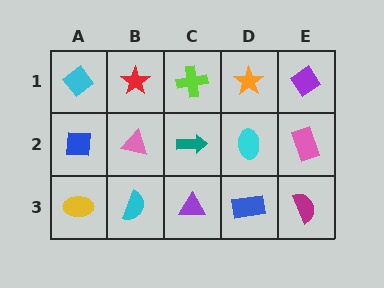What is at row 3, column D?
A blue rectangle.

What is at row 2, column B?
A pink triangle.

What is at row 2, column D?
A cyan ellipse.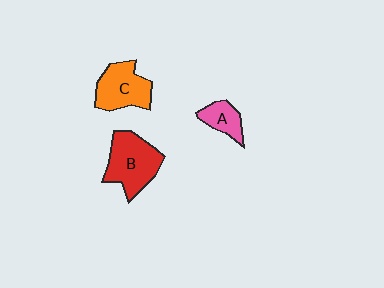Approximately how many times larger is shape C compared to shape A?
Approximately 1.8 times.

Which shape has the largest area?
Shape B (red).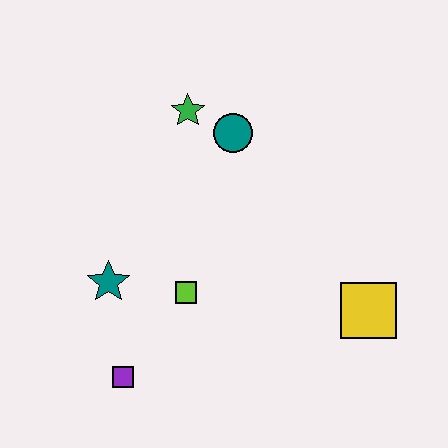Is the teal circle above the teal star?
Yes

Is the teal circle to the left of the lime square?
No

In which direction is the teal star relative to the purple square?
The teal star is above the purple square.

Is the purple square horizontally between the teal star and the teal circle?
Yes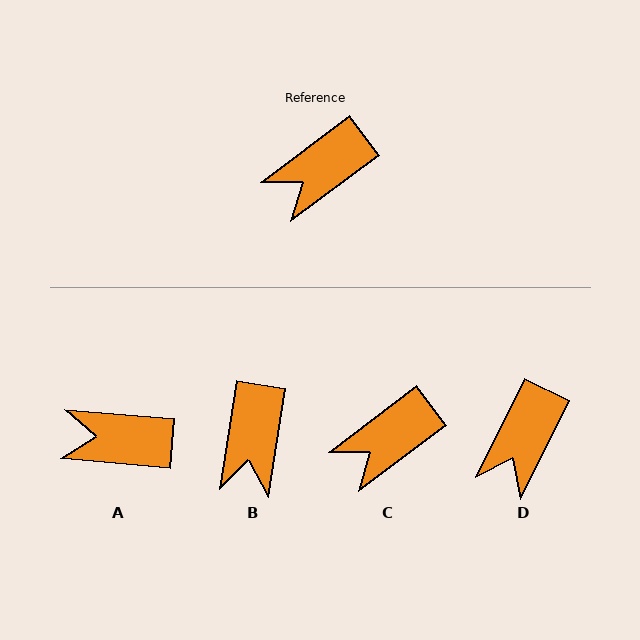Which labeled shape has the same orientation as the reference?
C.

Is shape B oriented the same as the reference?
No, it is off by about 44 degrees.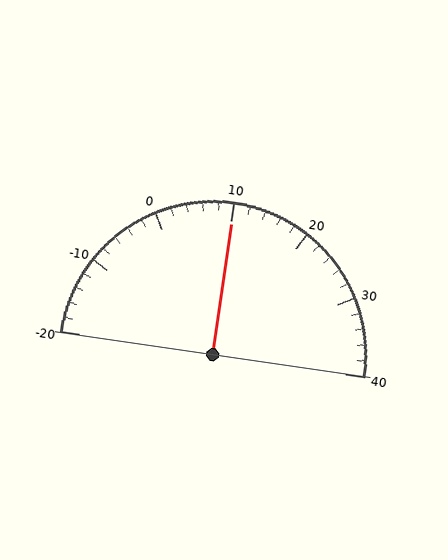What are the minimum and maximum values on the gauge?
The gauge ranges from -20 to 40.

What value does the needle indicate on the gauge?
The needle indicates approximately 10.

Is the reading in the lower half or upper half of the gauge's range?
The reading is in the upper half of the range (-20 to 40).